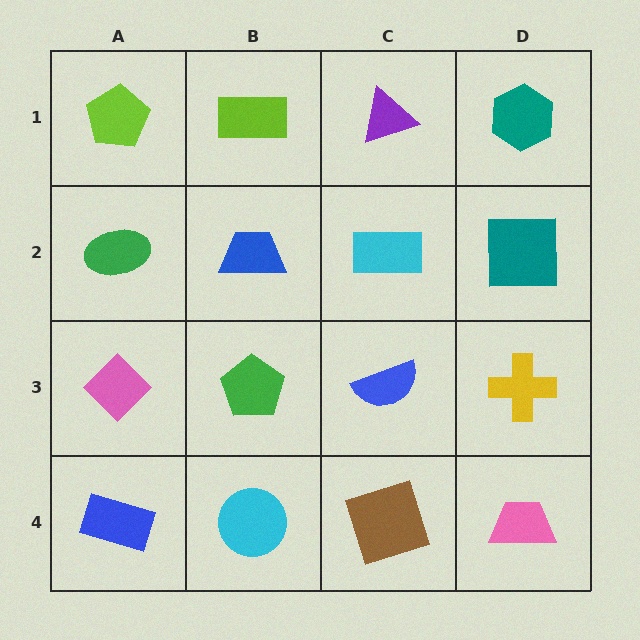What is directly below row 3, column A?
A blue rectangle.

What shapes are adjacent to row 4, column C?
A blue semicircle (row 3, column C), a cyan circle (row 4, column B), a pink trapezoid (row 4, column D).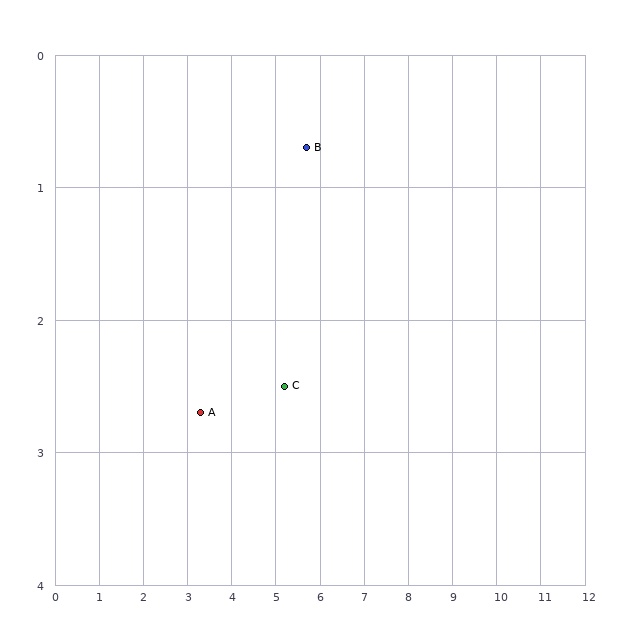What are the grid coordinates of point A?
Point A is at approximately (3.3, 2.7).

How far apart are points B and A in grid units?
Points B and A are about 3.1 grid units apart.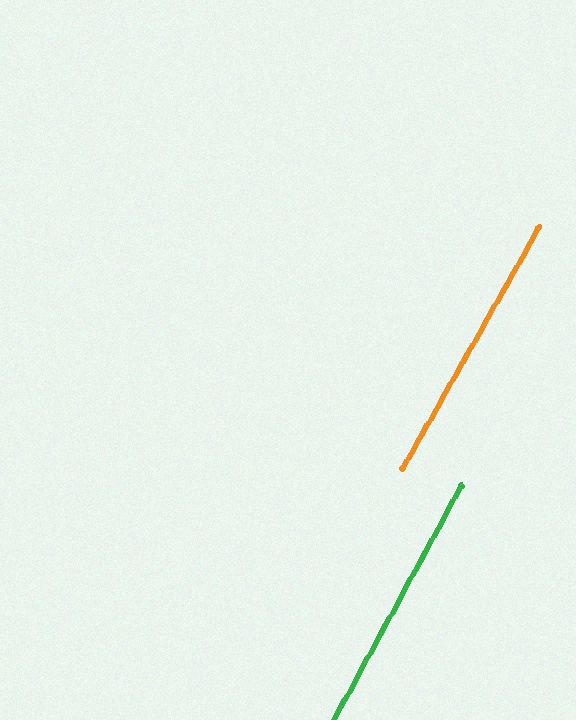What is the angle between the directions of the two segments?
Approximately 1 degree.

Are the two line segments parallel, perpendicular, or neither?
Parallel — their directions differ by only 1.0°.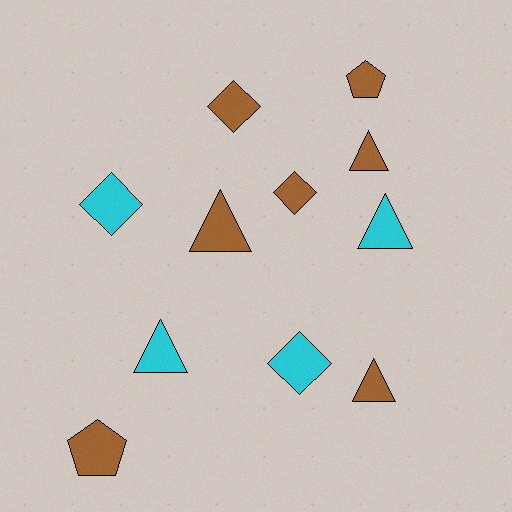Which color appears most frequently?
Brown, with 7 objects.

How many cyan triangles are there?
There are 2 cyan triangles.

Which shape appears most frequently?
Triangle, with 5 objects.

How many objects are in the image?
There are 11 objects.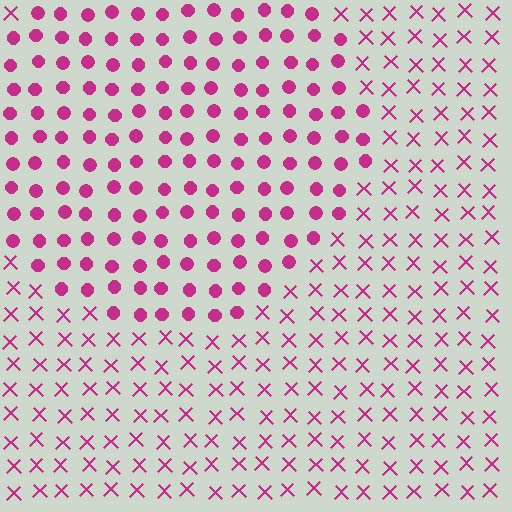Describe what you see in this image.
The image is filled with small magenta elements arranged in a uniform grid. A circle-shaped region contains circles, while the surrounding area contains X marks. The boundary is defined purely by the change in element shape.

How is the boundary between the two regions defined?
The boundary is defined by a change in element shape: circles inside vs. X marks outside. All elements share the same color and spacing.